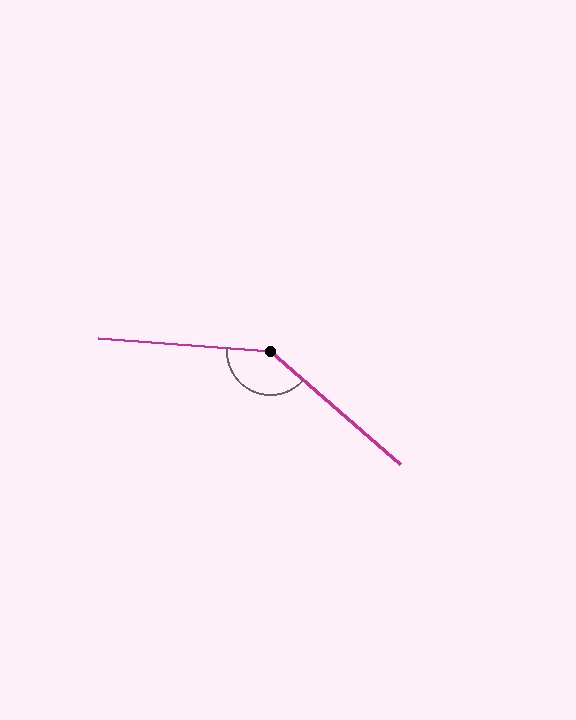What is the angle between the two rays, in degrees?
Approximately 143 degrees.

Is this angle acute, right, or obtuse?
It is obtuse.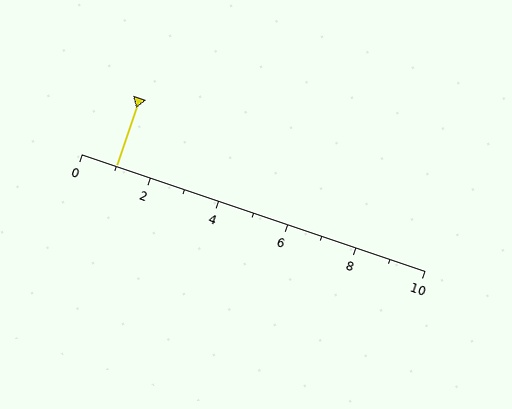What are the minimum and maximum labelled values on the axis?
The axis runs from 0 to 10.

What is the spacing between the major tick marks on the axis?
The major ticks are spaced 2 apart.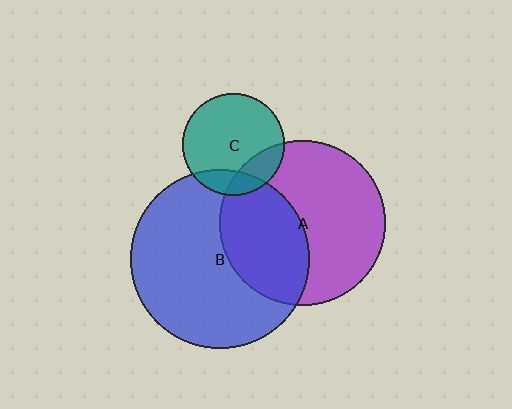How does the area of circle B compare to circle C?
Approximately 3.1 times.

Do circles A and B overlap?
Yes.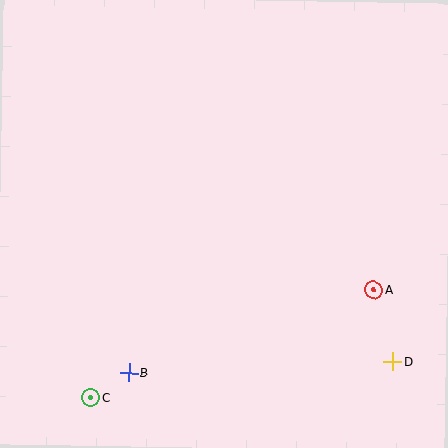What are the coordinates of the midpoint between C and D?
The midpoint between C and D is at (242, 379).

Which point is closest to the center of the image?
Point A at (374, 290) is closest to the center.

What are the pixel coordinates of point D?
Point D is at (392, 361).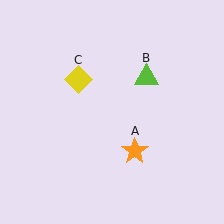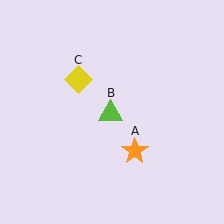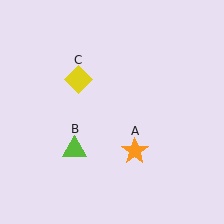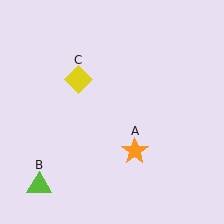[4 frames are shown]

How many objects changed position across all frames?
1 object changed position: lime triangle (object B).